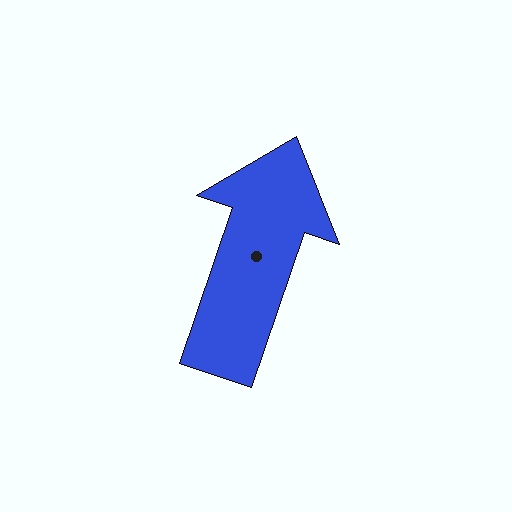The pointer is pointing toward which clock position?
Roughly 1 o'clock.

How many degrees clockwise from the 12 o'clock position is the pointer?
Approximately 19 degrees.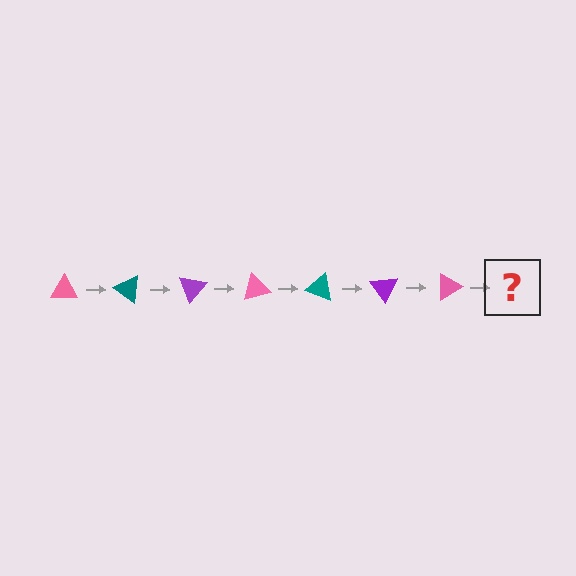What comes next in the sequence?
The next element should be a teal triangle, rotated 245 degrees from the start.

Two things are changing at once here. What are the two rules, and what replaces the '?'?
The two rules are that it rotates 35 degrees each step and the color cycles through pink, teal, and purple. The '?' should be a teal triangle, rotated 245 degrees from the start.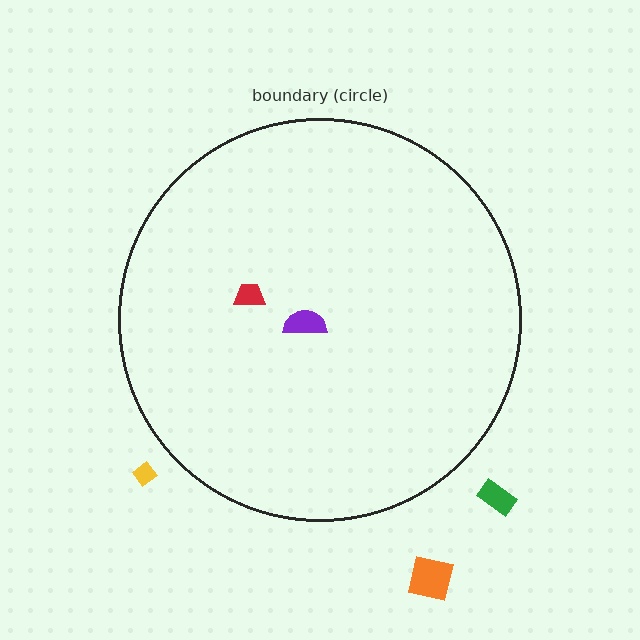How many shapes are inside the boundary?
2 inside, 3 outside.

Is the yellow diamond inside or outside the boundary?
Outside.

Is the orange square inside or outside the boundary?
Outside.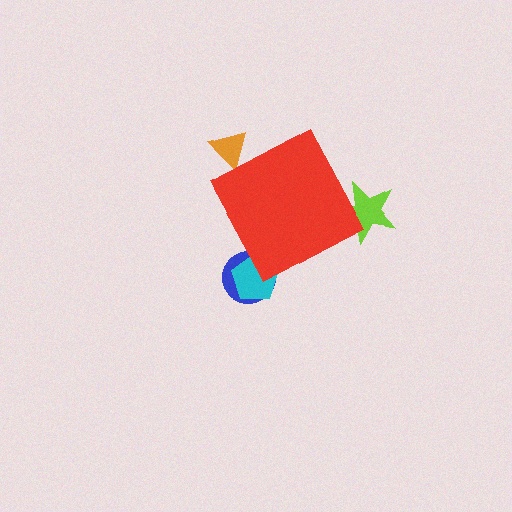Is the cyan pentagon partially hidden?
Yes, the cyan pentagon is partially hidden behind the red diamond.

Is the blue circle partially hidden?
Yes, the blue circle is partially hidden behind the red diamond.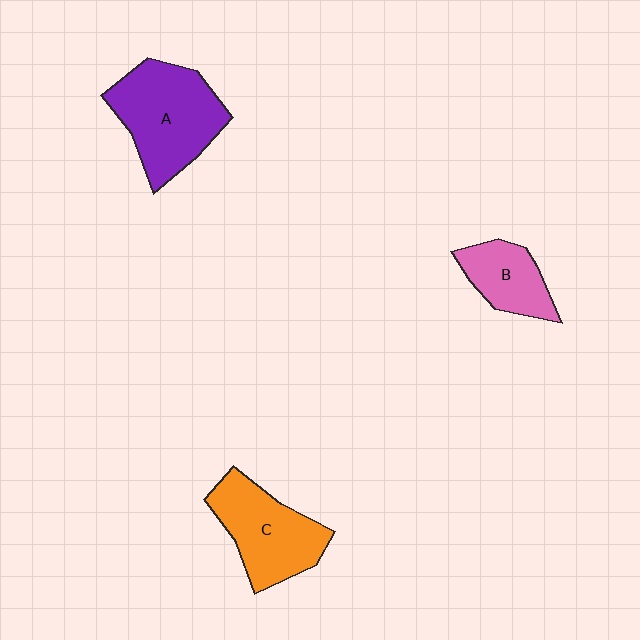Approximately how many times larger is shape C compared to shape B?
Approximately 1.6 times.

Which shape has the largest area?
Shape A (purple).